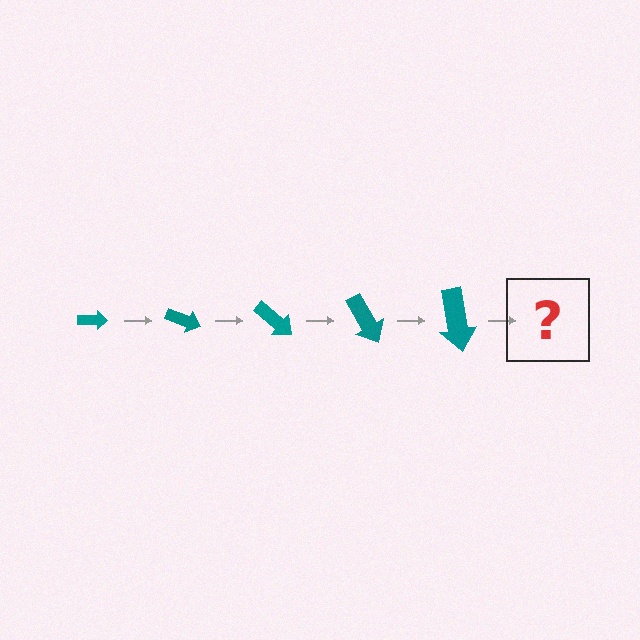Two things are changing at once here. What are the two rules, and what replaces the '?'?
The two rules are that the arrow grows larger each step and it rotates 20 degrees each step. The '?' should be an arrow, larger than the previous one and rotated 100 degrees from the start.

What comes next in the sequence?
The next element should be an arrow, larger than the previous one and rotated 100 degrees from the start.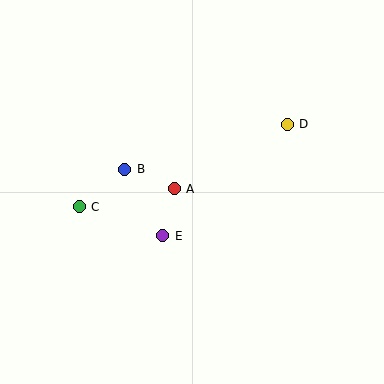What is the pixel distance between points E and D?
The distance between E and D is 167 pixels.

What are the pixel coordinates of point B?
Point B is at (125, 169).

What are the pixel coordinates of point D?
Point D is at (287, 124).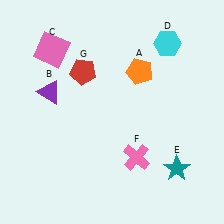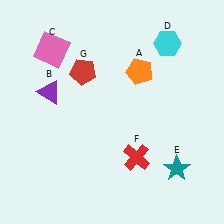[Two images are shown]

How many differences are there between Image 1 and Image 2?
There is 1 difference between the two images.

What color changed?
The cross (F) changed from pink in Image 1 to red in Image 2.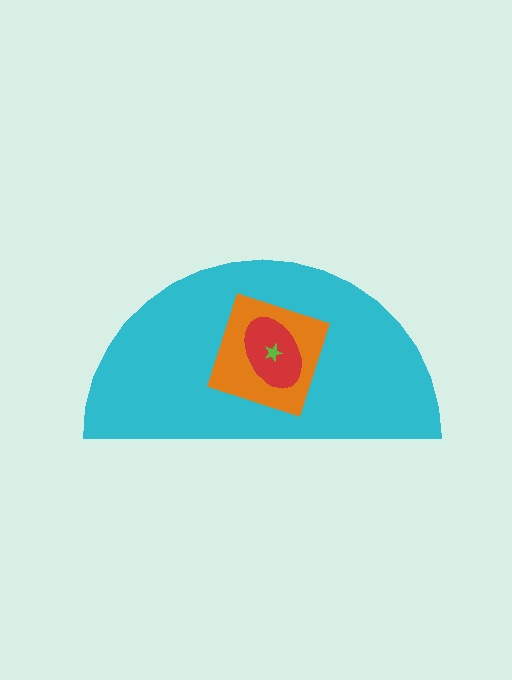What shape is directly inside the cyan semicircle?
The orange diamond.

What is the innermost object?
The lime star.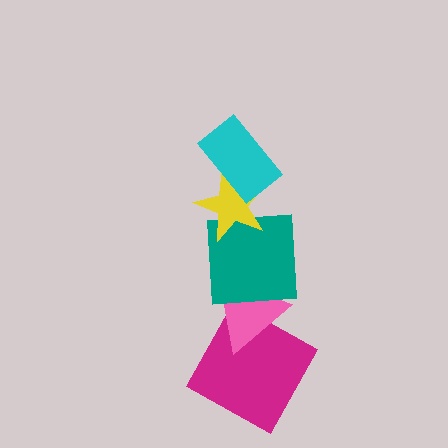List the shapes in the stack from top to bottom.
From top to bottom: the cyan rectangle, the yellow star, the teal square, the pink triangle, the magenta square.